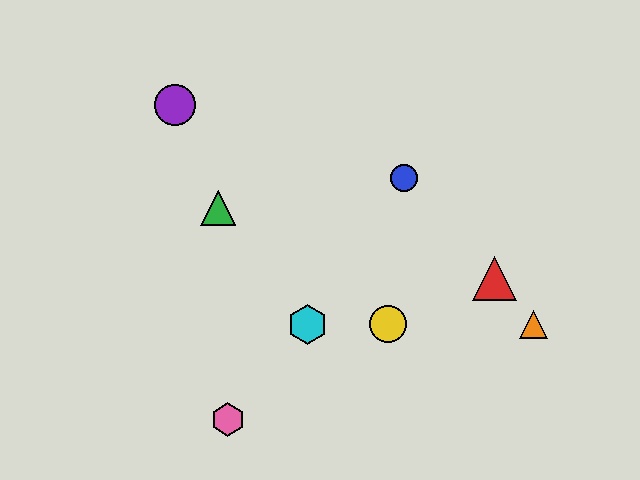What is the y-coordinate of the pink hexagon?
The pink hexagon is at y≈420.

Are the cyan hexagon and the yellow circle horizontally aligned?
Yes, both are at y≈324.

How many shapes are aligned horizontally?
3 shapes (the yellow circle, the orange triangle, the cyan hexagon) are aligned horizontally.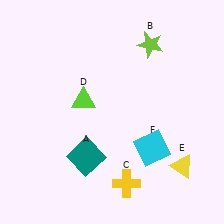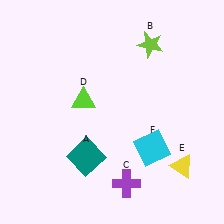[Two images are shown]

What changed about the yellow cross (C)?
In Image 1, C is yellow. In Image 2, it changed to purple.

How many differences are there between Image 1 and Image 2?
There is 1 difference between the two images.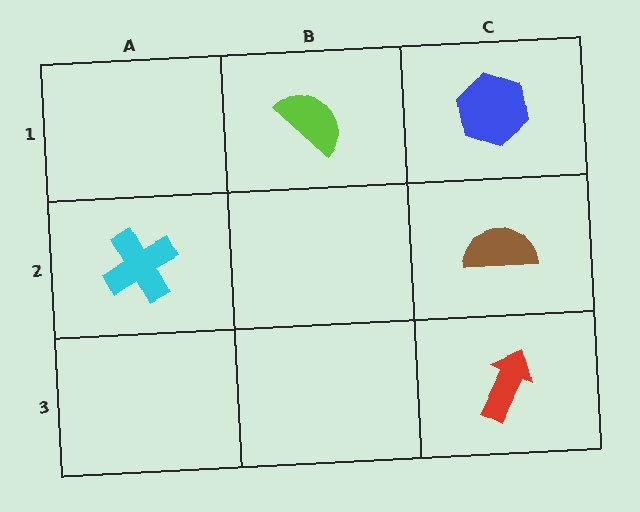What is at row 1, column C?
A blue hexagon.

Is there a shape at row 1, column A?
No, that cell is empty.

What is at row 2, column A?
A cyan cross.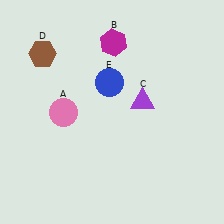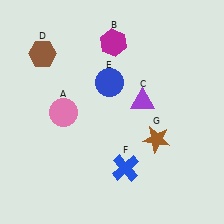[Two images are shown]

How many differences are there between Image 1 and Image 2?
There are 2 differences between the two images.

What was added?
A blue cross (F), a brown star (G) were added in Image 2.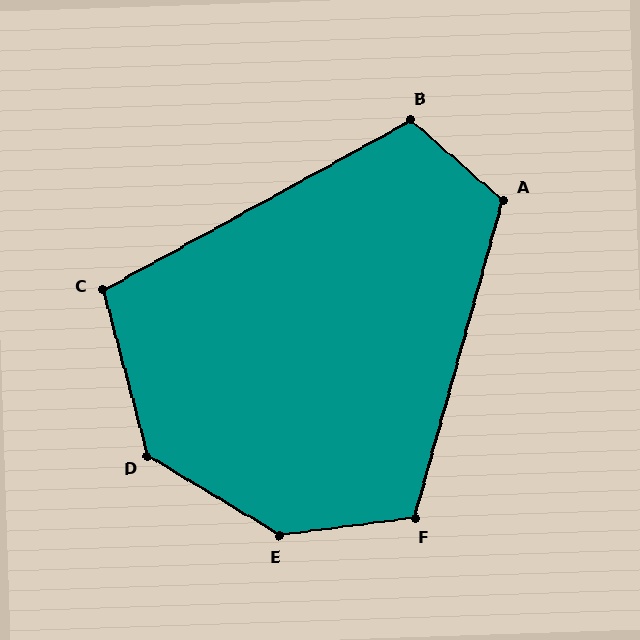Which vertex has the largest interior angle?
E, at approximately 141 degrees.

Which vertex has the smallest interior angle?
C, at approximately 104 degrees.